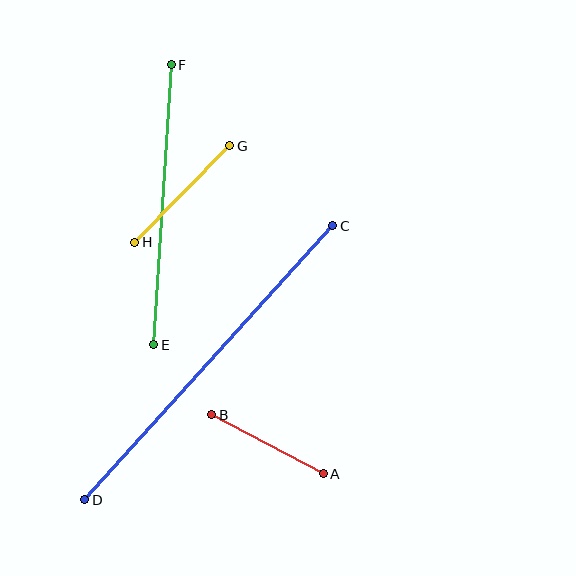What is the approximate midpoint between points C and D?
The midpoint is at approximately (209, 363) pixels.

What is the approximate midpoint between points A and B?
The midpoint is at approximately (268, 444) pixels.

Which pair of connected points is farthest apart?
Points C and D are farthest apart.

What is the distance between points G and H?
The distance is approximately 136 pixels.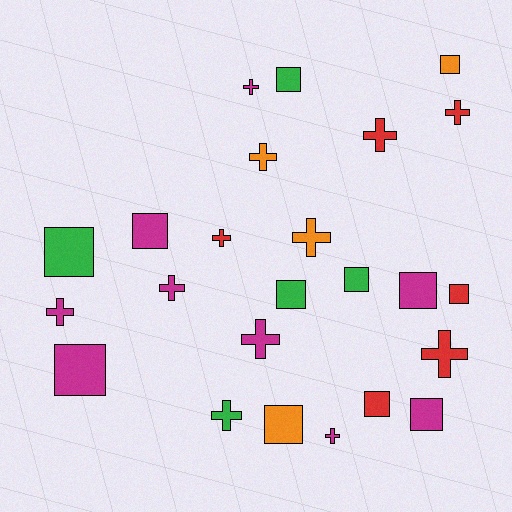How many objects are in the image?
There are 24 objects.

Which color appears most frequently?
Magenta, with 9 objects.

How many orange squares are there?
There are 2 orange squares.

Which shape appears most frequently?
Square, with 12 objects.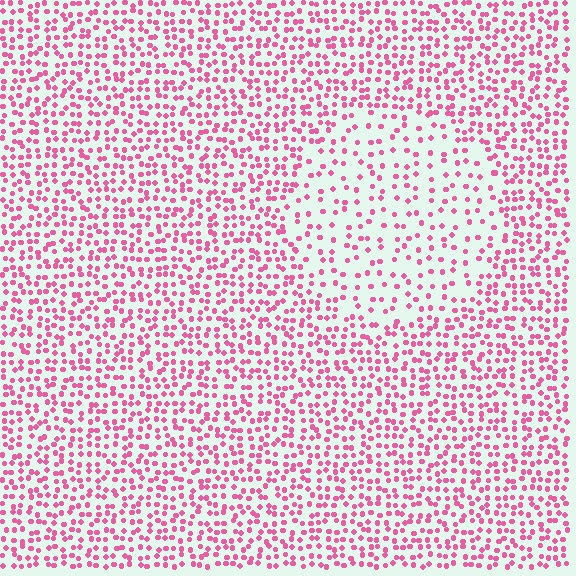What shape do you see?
I see a circle.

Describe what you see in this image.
The image contains small pink elements arranged at two different densities. A circle-shaped region is visible where the elements are less densely packed than the surrounding area.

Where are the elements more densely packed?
The elements are more densely packed outside the circle boundary.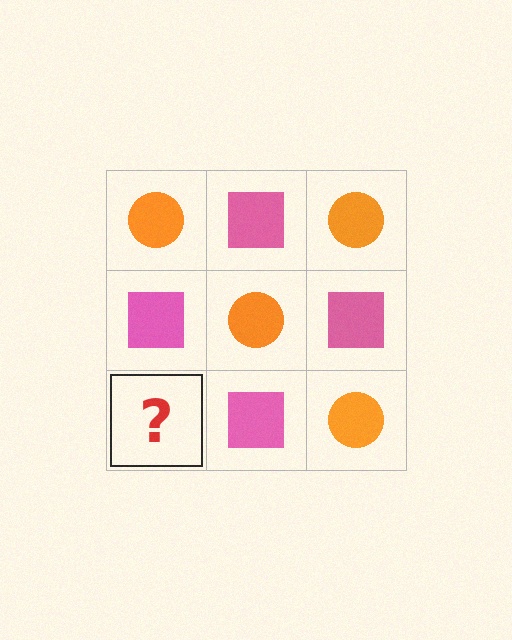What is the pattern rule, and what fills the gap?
The rule is that it alternates orange circle and pink square in a checkerboard pattern. The gap should be filled with an orange circle.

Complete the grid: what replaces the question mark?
The question mark should be replaced with an orange circle.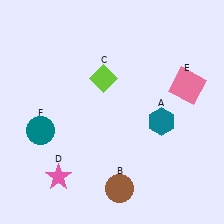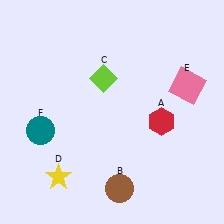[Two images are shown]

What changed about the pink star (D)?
In Image 1, D is pink. In Image 2, it changed to yellow.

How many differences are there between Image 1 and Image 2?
There are 2 differences between the two images.